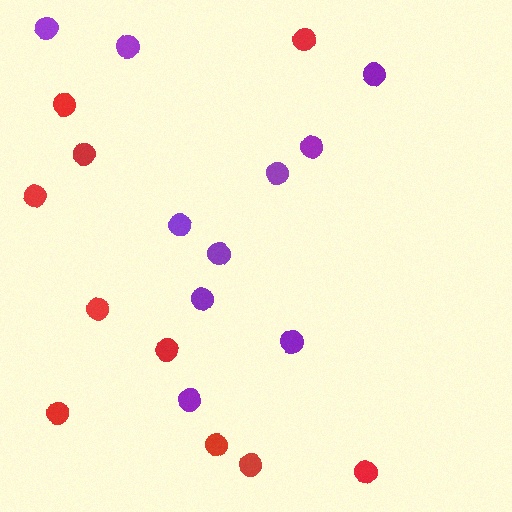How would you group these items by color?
There are 2 groups: one group of red circles (10) and one group of purple circles (10).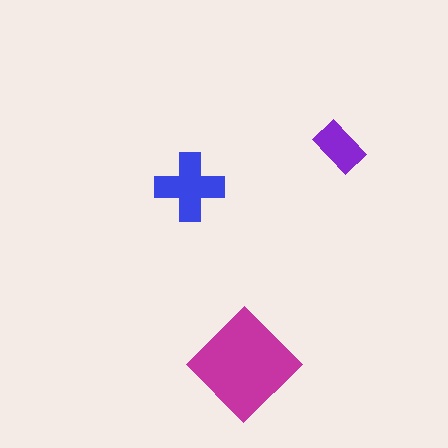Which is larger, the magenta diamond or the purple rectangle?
The magenta diamond.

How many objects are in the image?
There are 3 objects in the image.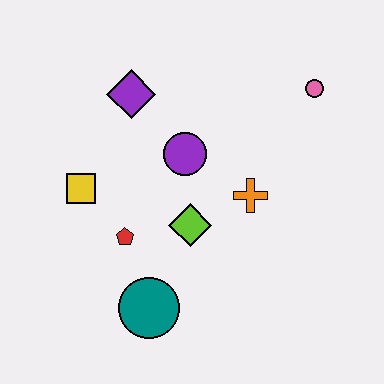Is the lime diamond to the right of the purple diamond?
Yes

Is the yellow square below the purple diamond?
Yes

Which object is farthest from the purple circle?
The teal circle is farthest from the purple circle.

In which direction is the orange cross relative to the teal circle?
The orange cross is above the teal circle.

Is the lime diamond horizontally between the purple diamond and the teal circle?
No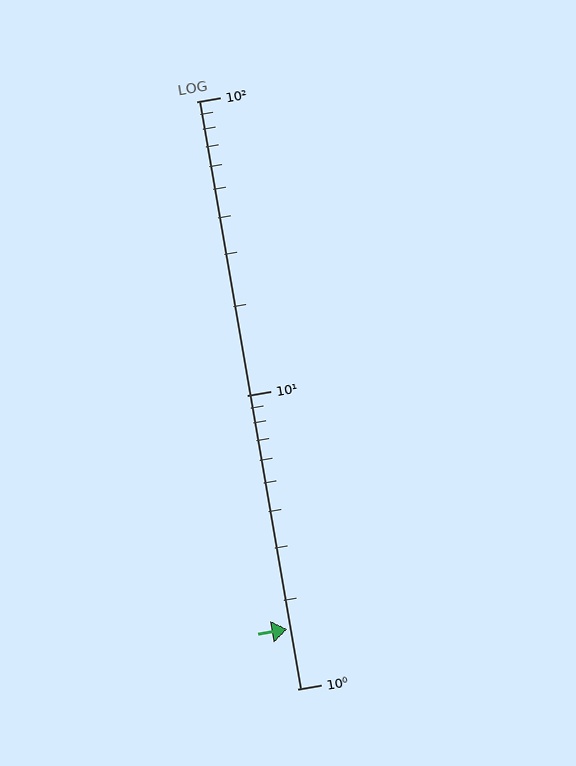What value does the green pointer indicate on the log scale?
The pointer indicates approximately 1.6.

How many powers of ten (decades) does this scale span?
The scale spans 2 decades, from 1 to 100.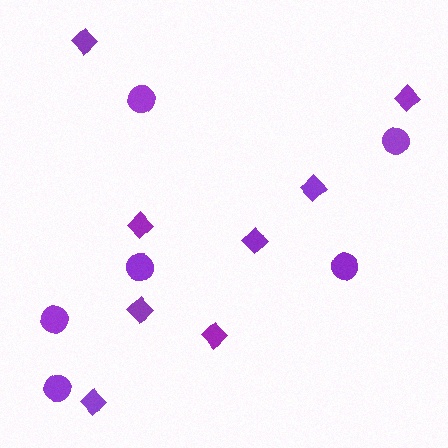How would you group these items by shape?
There are 2 groups: one group of circles (6) and one group of diamonds (8).